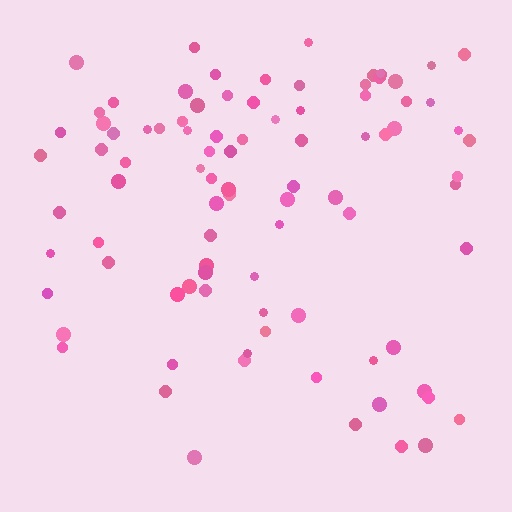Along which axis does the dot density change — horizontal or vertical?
Vertical.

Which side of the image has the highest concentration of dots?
The top.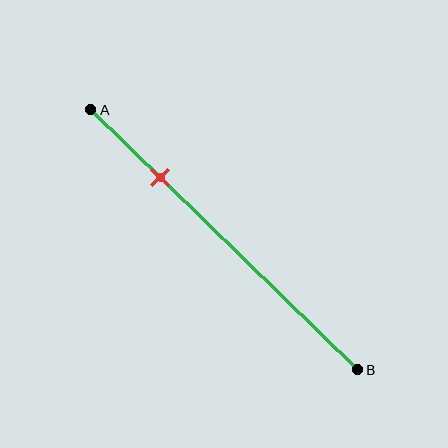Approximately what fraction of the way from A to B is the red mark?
The red mark is approximately 25% of the way from A to B.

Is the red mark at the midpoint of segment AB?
No, the mark is at about 25% from A, not at the 50% midpoint.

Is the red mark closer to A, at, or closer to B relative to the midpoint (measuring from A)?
The red mark is closer to point A than the midpoint of segment AB.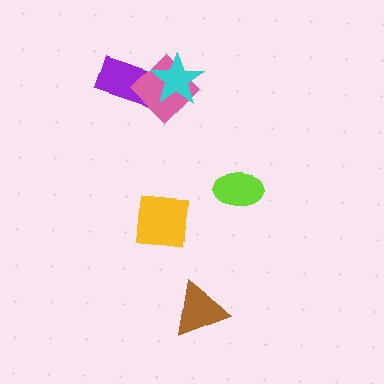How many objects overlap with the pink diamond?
2 objects overlap with the pink diamond.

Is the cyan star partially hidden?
No, no other shape covers it.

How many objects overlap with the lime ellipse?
0 objects overlap with the lime ellipse.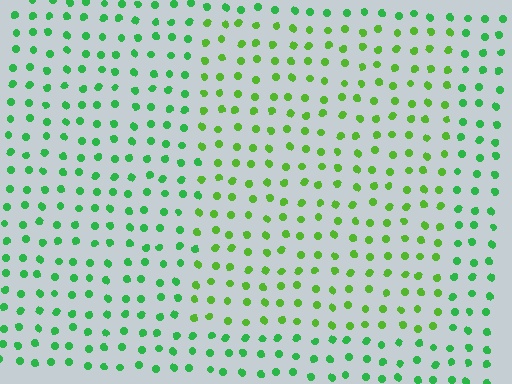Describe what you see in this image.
The image is filled with small green elements in a uniform arrangement. A rectangle-shaped region is visible where the elements are tinted to a slightly different hue, forming a subtle color boundary.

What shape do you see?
I see a rectangle.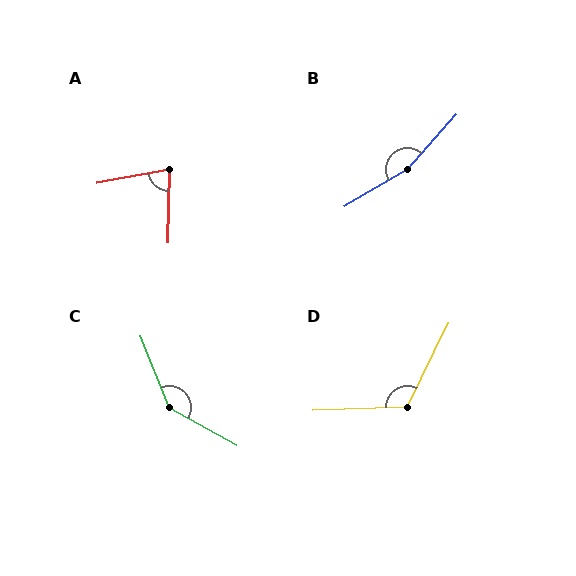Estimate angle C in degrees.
Approximately 141 degrees.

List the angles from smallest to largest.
A (79°), D (119°), C (141°), B (162°).